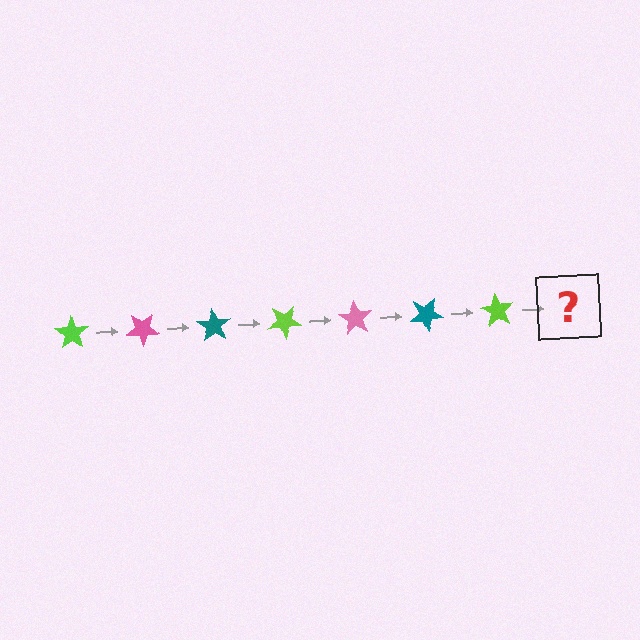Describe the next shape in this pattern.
It should be a pink star, rotated 245 degrees from the start.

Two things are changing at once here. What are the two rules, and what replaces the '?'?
The two rules are that it rotates 35 degrees each step and the color cycles through lime, pink, and teal. The '?' should be a pink star, rotated 245 degrees from the start.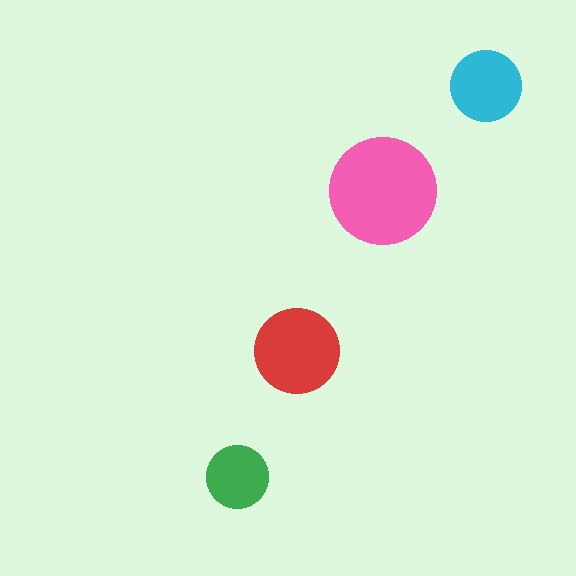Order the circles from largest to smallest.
the pink one, the red one, the cyan one, the green one.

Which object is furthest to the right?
The cyan circle is rightmost.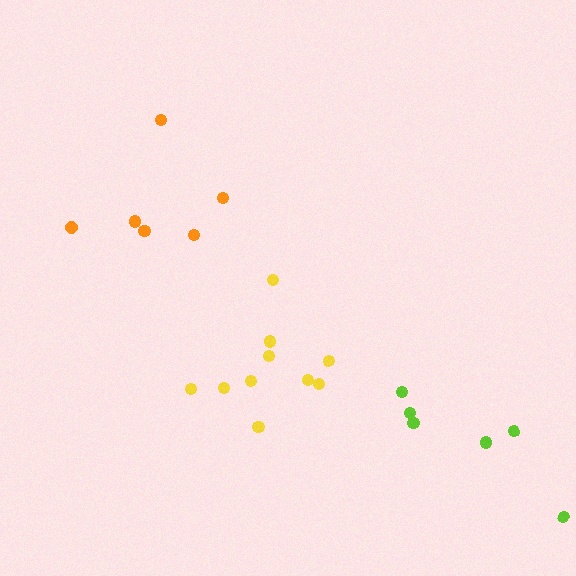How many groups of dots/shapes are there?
There are 3 groups.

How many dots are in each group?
Group 1: 10 dots, Group 2: 6 dots, Group 3: 6 dots (22 total).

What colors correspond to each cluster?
The clusters are colored: yellow, lime, orange.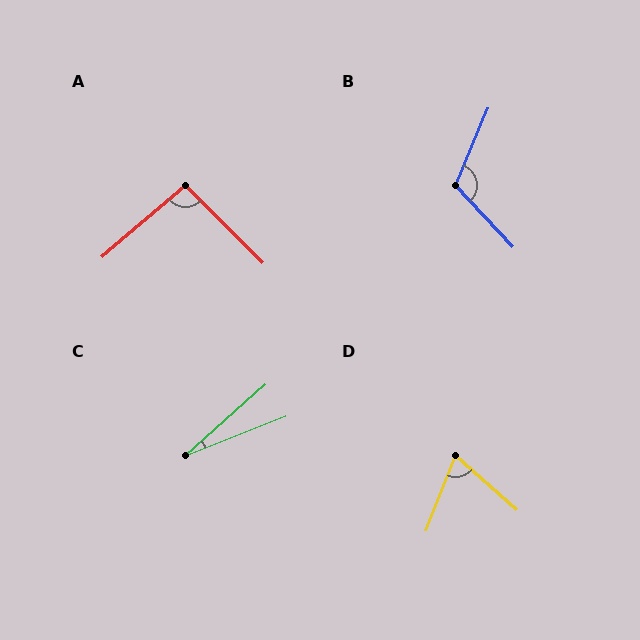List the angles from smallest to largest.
C (20°), D (70°), A (94°), B (114°).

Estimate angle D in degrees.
Approximately 70 degrees.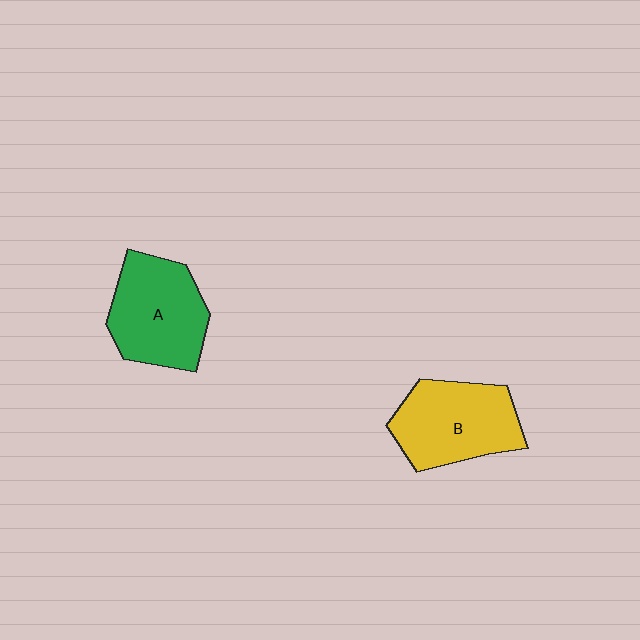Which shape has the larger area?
Shape A (green).